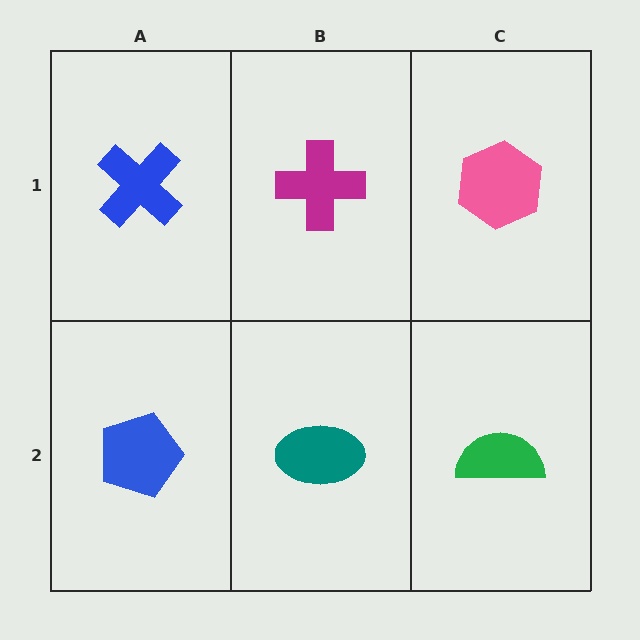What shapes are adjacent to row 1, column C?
A green semicircle (row 2, column C), a magenta cross (row 1, column B).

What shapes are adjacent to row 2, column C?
A pink hexagon (row 1, column C), a teal ellipse (row 2, column B).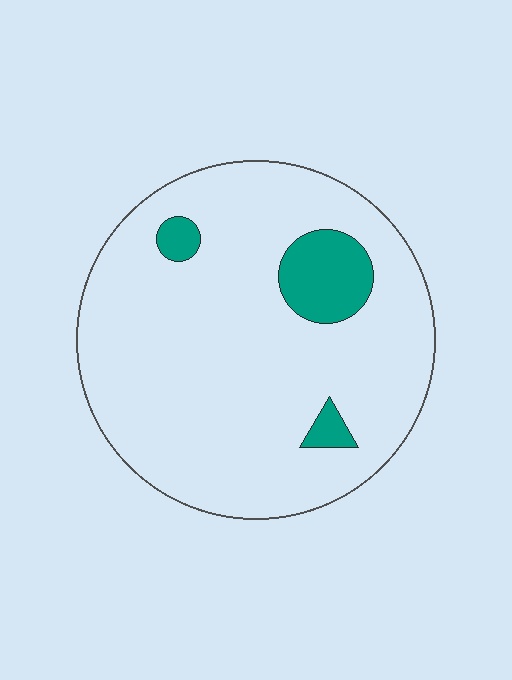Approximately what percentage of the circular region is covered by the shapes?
Approximately 10%.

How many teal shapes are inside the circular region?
3.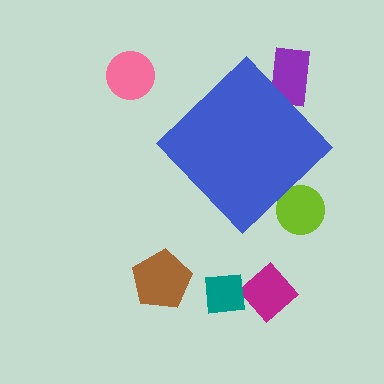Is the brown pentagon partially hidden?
No, the brown pentagon is fully visible.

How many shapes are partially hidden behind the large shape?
2 shapes are partially hidden.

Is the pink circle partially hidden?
No, the pink circle is fully visible.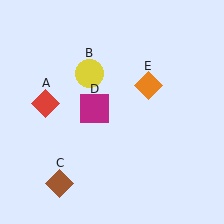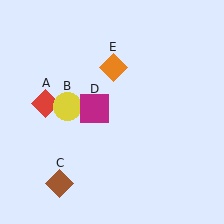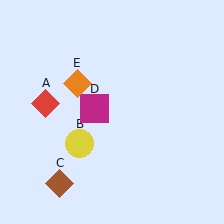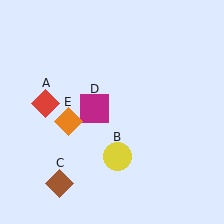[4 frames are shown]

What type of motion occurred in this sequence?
The yellow circle (object B), orange diamond (object E) rotated counterclockwise around the center of the scene.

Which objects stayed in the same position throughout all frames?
Red diamond (object A) and brown diamond (object C) and magenta square (object D) remained stationary.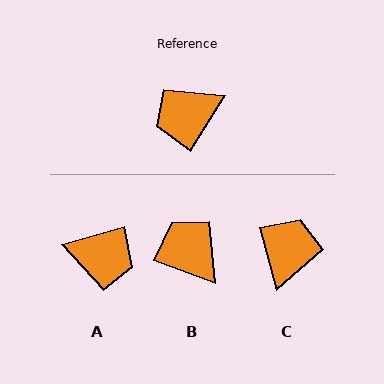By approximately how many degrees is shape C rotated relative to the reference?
Approximately 133 degrees clockwise.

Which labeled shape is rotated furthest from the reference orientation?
A, about 138 degrees away.